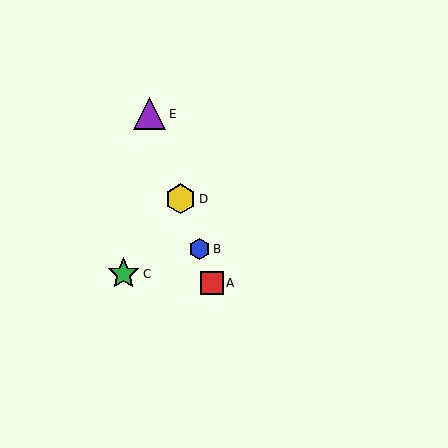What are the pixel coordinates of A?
Object A is at (212, 283).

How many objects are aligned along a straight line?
4 objects (A, B, D, E) are aligned along a straight line.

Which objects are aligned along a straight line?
Objects A, B, D, E are aligned along a straight line.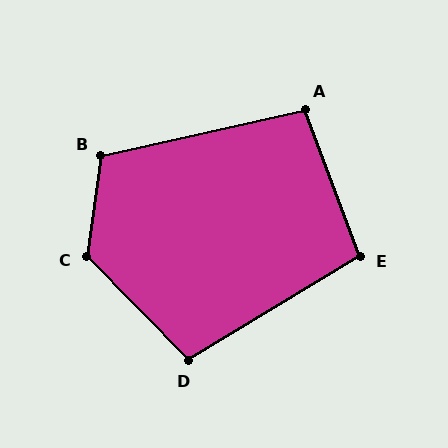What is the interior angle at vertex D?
Approximately 103 degrees (obtuse).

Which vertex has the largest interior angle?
C, at approximately 128 degrees.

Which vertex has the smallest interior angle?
A, at approximately 98 degrees.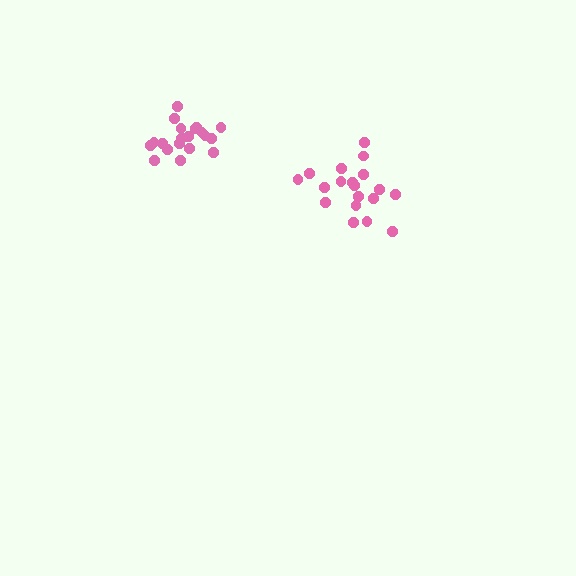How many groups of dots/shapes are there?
There are 2 groups.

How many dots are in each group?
Group 1: 19 dots, Group 2: 20 dots (39 total).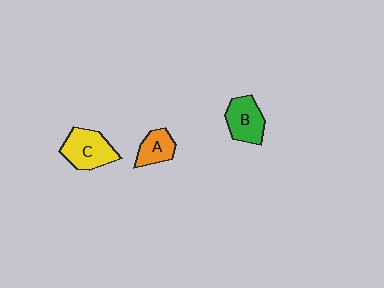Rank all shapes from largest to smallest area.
From largest to smallest: C (yellow), B (green), A (orange).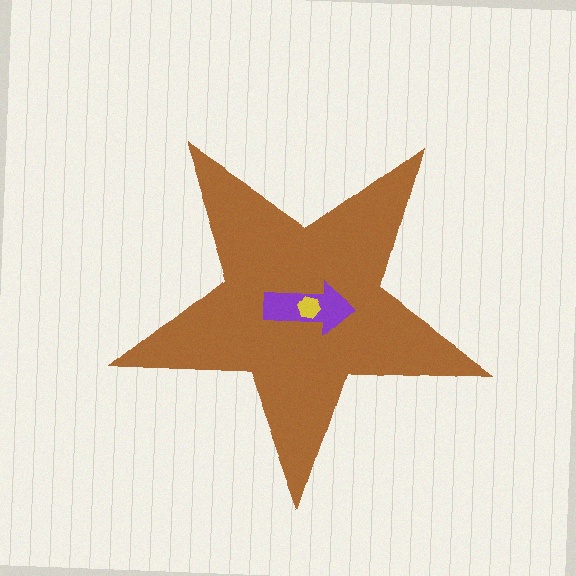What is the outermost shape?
The brown star.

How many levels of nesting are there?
3.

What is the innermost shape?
The yellow hexagon.